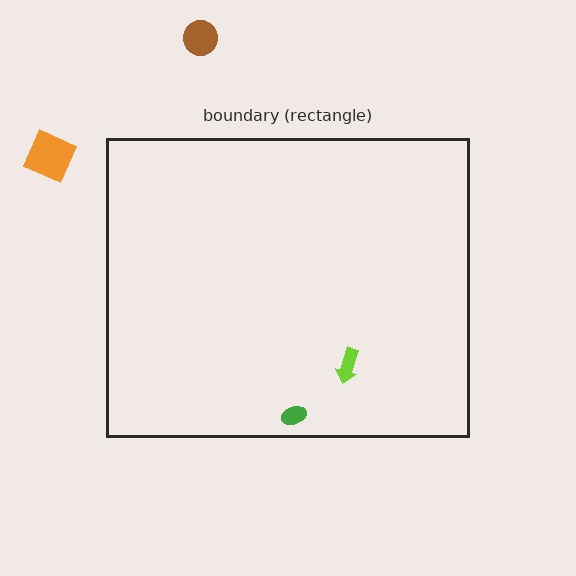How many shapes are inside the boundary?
2 inside, 2 outside.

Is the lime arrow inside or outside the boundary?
Inside.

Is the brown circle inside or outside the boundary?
Outside.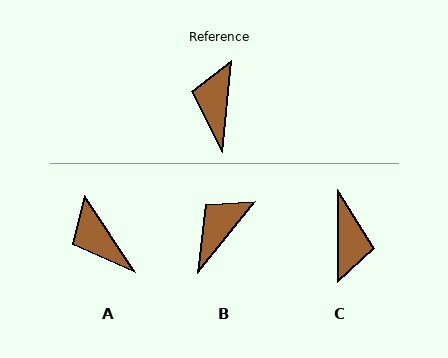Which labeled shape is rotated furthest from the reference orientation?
C, about 175 degrees away.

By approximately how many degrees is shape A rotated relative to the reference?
Approximately 39 degrees counter-clockwise.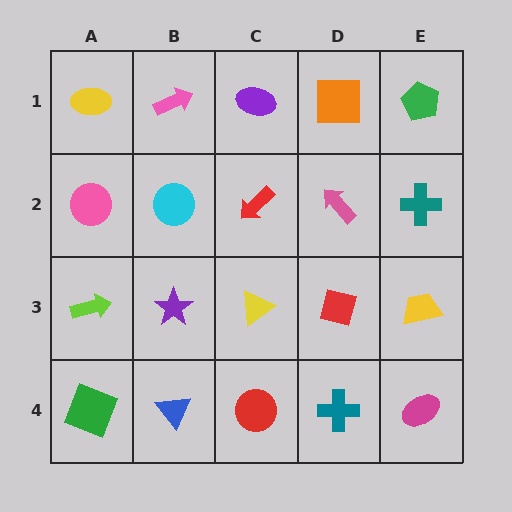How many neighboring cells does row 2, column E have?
3.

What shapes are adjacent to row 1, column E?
A teal cross (row 2, column E), an orange square (row 1, column D).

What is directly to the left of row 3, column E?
A red square.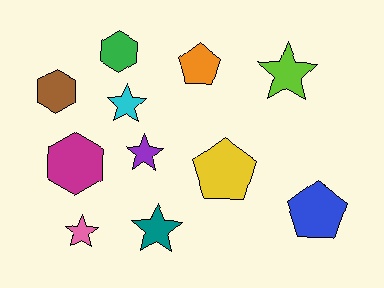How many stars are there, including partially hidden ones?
There are 5 stars.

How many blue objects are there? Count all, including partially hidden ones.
There is 1 blue object.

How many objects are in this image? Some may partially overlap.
There are 11 objects.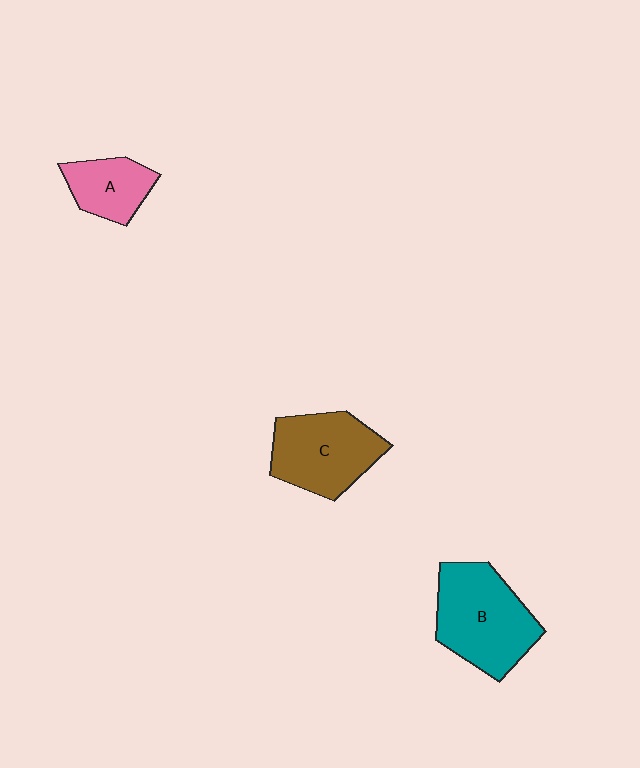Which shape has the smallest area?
Shape A (pink).